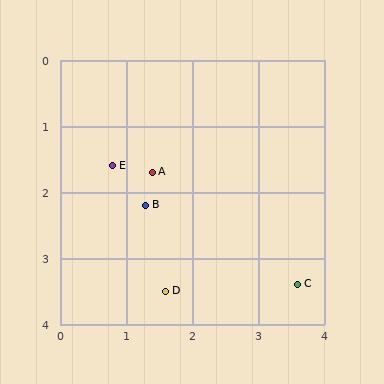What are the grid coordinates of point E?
Point E is at approximately (0.8, 1.6).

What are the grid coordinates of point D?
Point D is at approximately (1.6, 3.5).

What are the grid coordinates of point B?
Point B is at approximately (1.3, 2.2).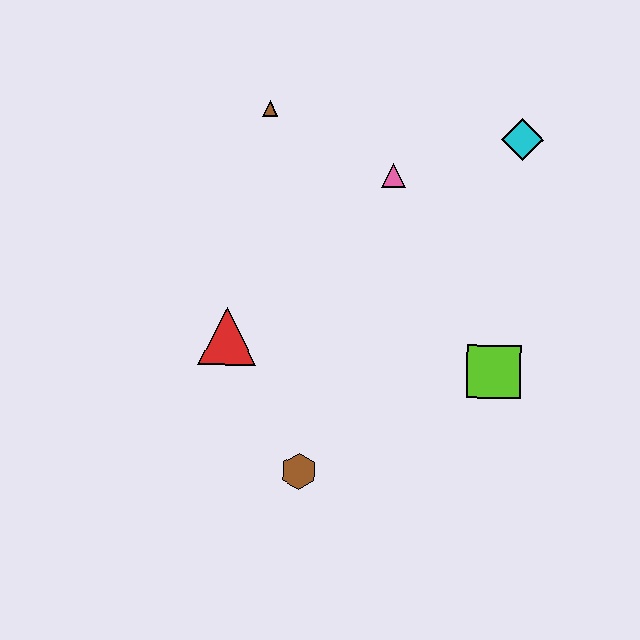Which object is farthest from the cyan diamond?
The brown hexagon is farthest from the cyan diamond.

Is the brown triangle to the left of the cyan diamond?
Yes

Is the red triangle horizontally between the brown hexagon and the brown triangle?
No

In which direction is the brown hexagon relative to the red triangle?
The brown hexagon is below the red triangle.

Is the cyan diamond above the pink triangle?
Yes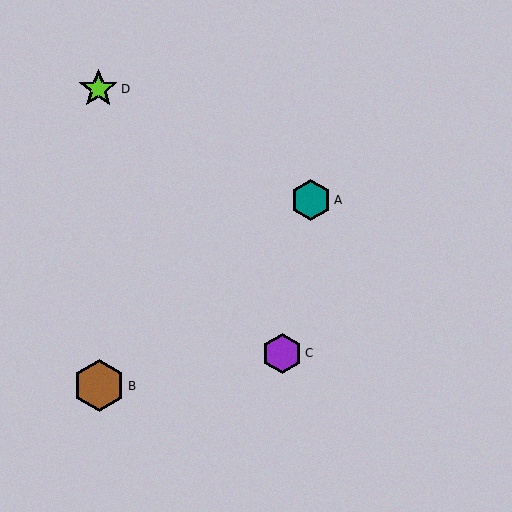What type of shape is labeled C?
Shape C is a purple hexagon.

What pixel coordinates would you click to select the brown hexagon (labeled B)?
Click at (99, 386) to select the brown hexagon B.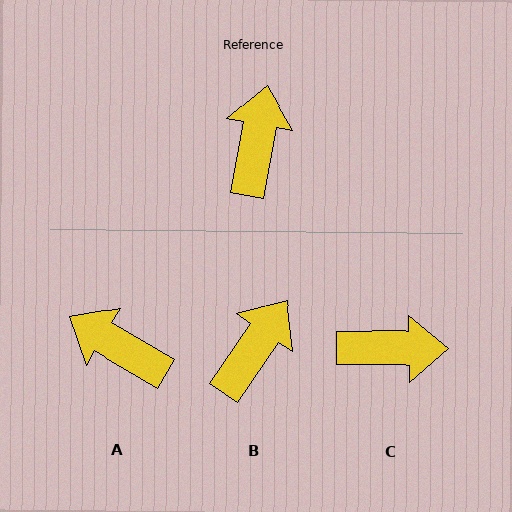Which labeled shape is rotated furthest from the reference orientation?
C, about 80 degrees away.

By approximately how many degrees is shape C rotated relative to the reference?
Approximately 80 degrees clockwise.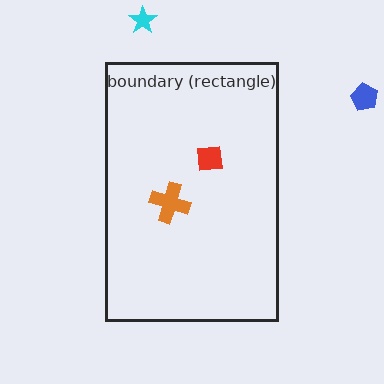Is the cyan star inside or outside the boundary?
Outside.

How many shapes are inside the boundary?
2 inside, 2 outside.